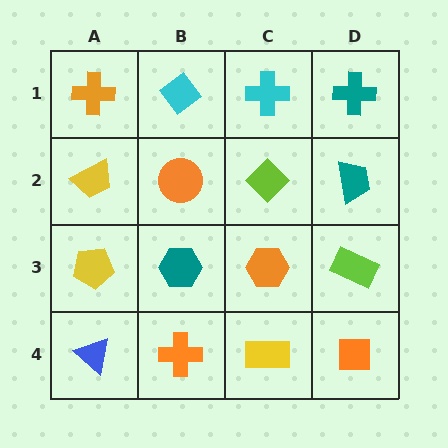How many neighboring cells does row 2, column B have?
4.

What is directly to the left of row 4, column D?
A yellow rectangle.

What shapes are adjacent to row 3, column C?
A lime diamond (row 2, column C), a yellow rectangle (row 4, column C), a teal hexagon (row 3, column B), a lime rectangle (row 3, column D).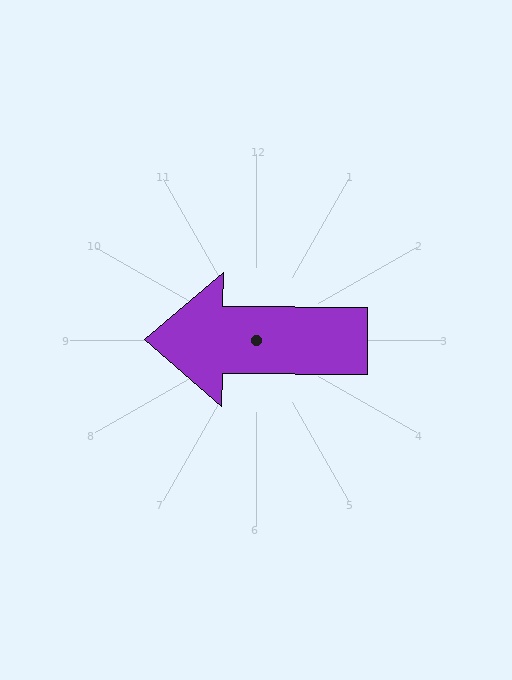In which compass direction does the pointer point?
West.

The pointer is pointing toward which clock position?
Roughly 9 o'clock.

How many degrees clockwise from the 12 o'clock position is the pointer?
Approximately 271 degrees.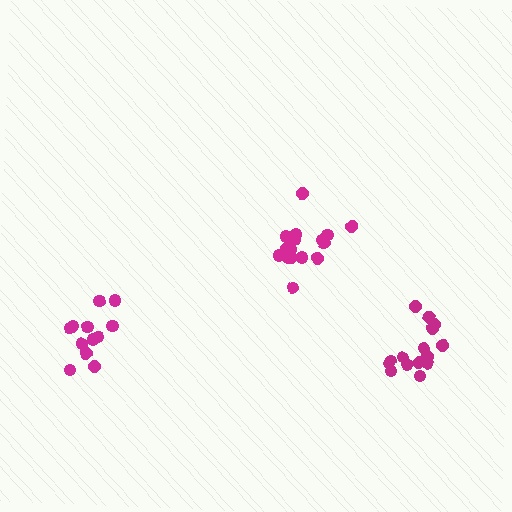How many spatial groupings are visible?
There are 3 spatial groupings.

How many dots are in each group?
Group 1: 12 dots, Group 2: 17 dots, Group 3: 15 dots (44 total).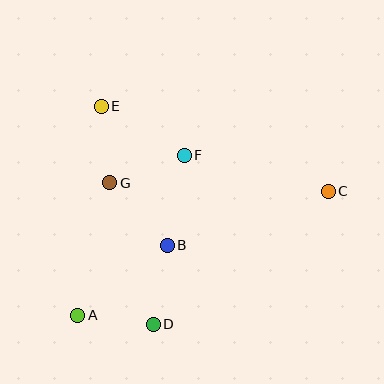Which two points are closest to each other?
Points A and D are closest to each other.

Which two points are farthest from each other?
Points A and C are farthest from each other.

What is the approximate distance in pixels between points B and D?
The distance between B and D is approximately 80 pixels.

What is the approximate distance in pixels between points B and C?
The distance between B and C is approximately 170 pixels.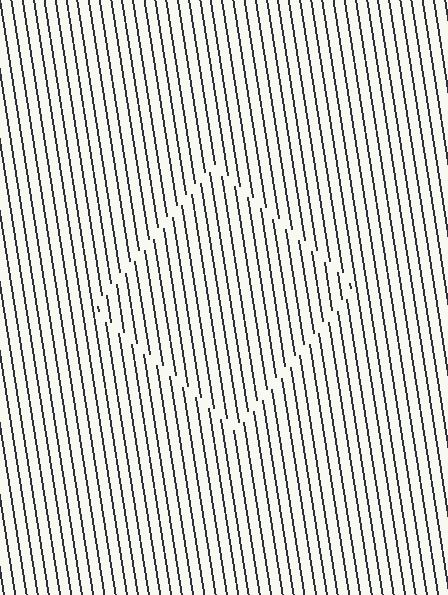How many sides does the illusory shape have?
4 sides — the line-ends trace a square.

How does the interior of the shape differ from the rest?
The interior of the shape contains the same grating, shifted by half a period — the contour is defined by the phase discontinuity where line-ends from the inner and outer gratings abut.